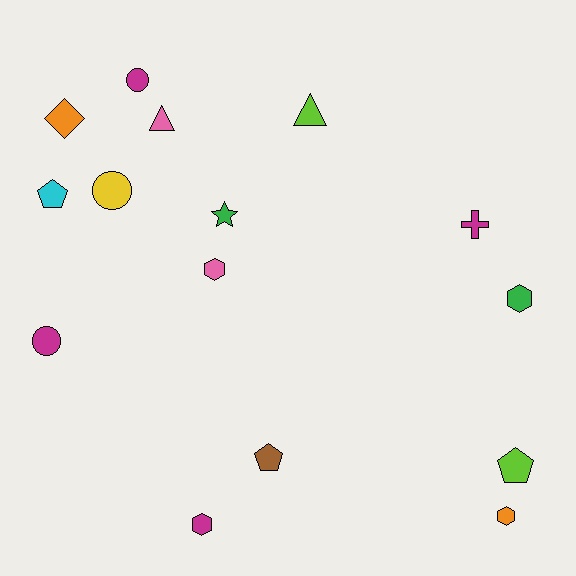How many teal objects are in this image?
There are no teal objects.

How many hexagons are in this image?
There are 4 hexagons.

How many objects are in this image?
There are 15 objects.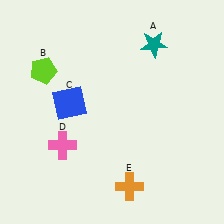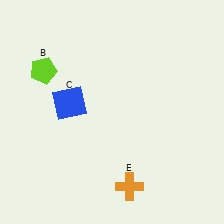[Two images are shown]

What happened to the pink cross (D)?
The pink cross (D) was removed in Image 2. It was in the bottom-left area of Image 1.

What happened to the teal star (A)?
The teal star (A) was removed in Image 2. It was in the top-right area of Image 1.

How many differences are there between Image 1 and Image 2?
There are 2 differences between the two images.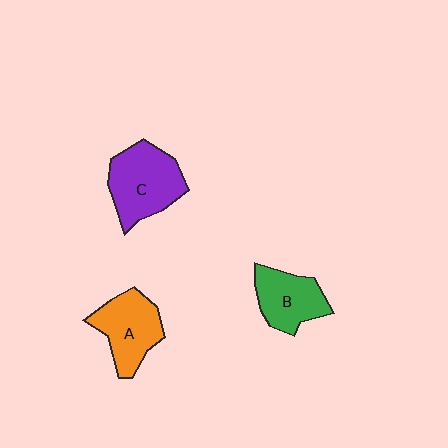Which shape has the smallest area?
Shape B (green).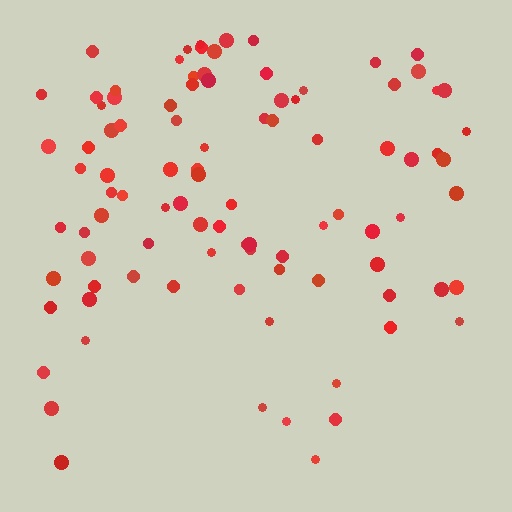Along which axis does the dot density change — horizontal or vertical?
Vertical.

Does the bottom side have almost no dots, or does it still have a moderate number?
Still a moderate number, just noticeably fewer than the top.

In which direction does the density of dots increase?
From bottom to top, with the top side densest.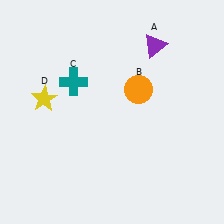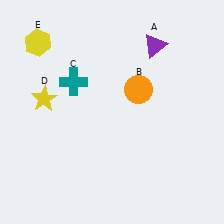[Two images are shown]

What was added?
A yellow hexagon (E) was added in Image 2.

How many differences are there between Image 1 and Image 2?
There is 1 difference between the two images.